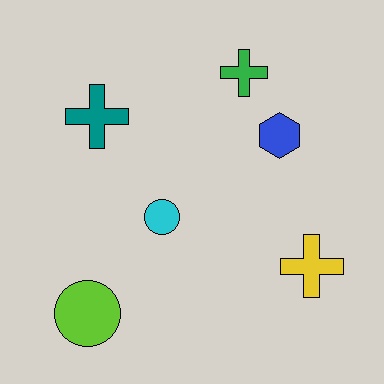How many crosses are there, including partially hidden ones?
There are 3 crosses.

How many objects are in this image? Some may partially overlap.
There are 6 objects.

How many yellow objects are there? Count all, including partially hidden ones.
There is 1 yellow object.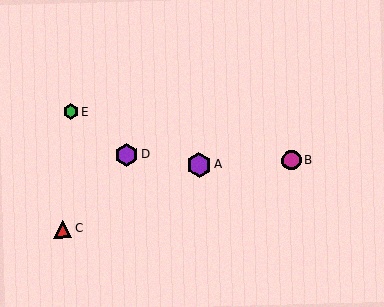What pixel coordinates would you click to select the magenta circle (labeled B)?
Click at (292, 160) to select the magenta circle B.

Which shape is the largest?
The purple hexagon (labeled A) is the largest.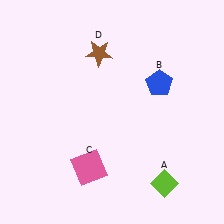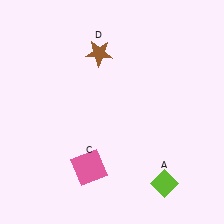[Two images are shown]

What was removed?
The blue pentagon (B) was removed in Image 2.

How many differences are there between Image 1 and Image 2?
There is 1 difference between the two images.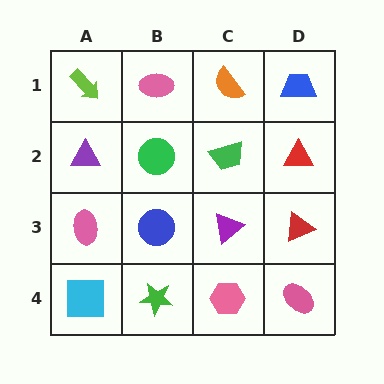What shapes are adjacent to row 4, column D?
A red triangle (row 3, column D), a pink hexagon (row 4, column C).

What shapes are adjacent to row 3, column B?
A green circle (row 2, column B), a green star (row 4, column B), a pink ellipse (row 3, column A), a purple triangle (row 3, column C).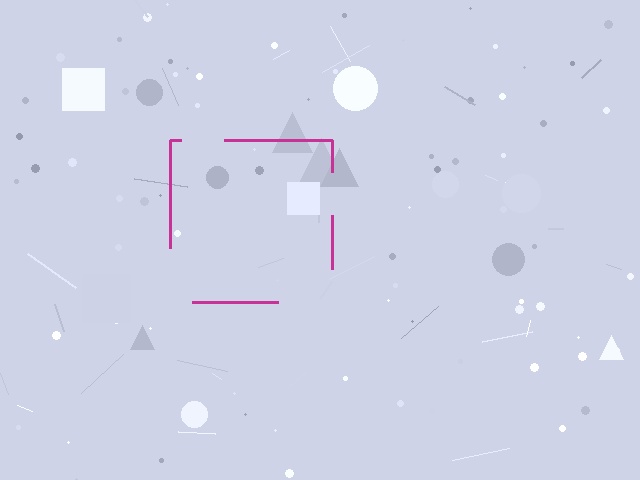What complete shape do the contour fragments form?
The contour fragments form a square.